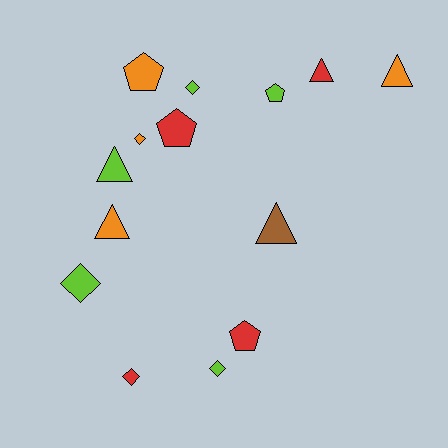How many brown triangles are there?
There is 1 brown triangle.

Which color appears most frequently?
Lime, with 5 objects.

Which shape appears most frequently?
Triangle, with 5 objects.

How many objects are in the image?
There are 14 objects.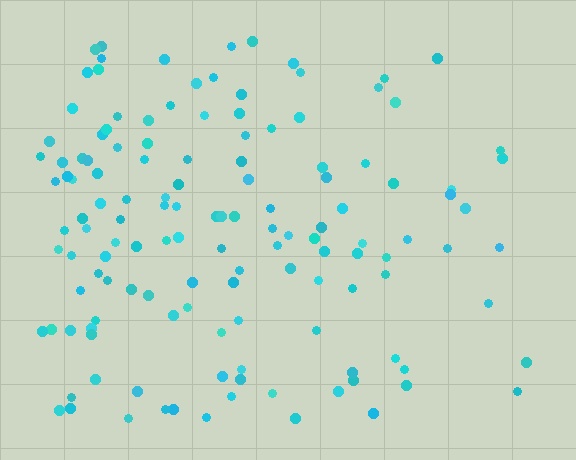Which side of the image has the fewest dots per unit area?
The right.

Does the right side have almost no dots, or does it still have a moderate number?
Still a moderate number, just noticeably fewer than the left.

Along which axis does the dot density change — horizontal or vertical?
Horizontal.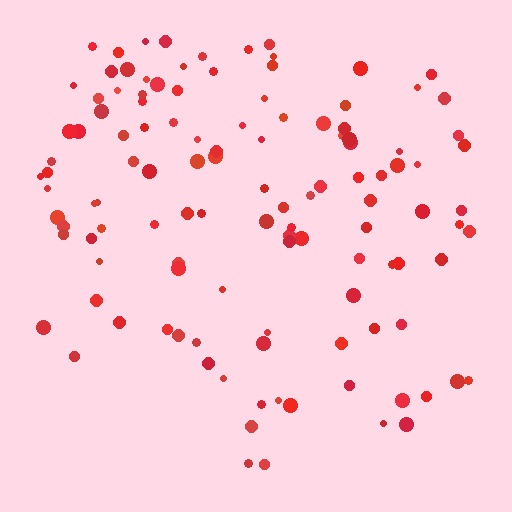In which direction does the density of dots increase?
From bottom to top, with the top side densest.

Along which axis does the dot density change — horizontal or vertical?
Vertical.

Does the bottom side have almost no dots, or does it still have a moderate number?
Still a moderate number, just noticeably fewer than the top.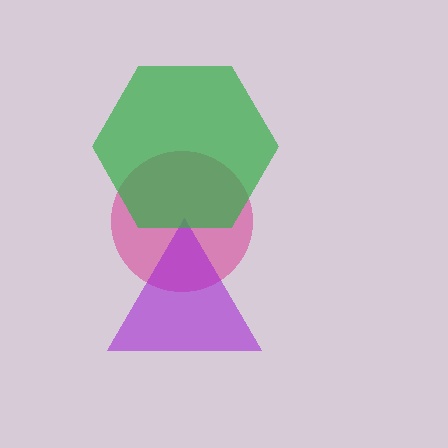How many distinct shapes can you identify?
There are 3 distinct shapes: a magenta circle, a purple triangle, a green hexagon.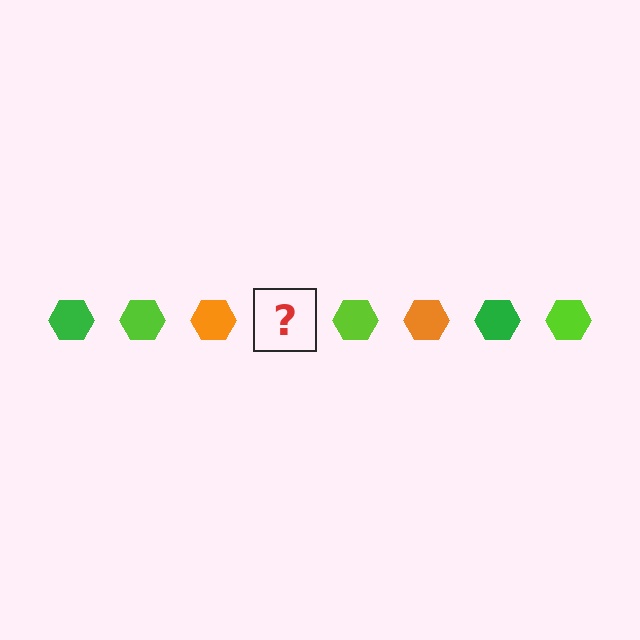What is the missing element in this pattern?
The missing element is a green hexagon.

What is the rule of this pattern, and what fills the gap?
The rule is that the pattern cycles through green, lime, orange hexagons. The gap should be filled with a green hexagon.